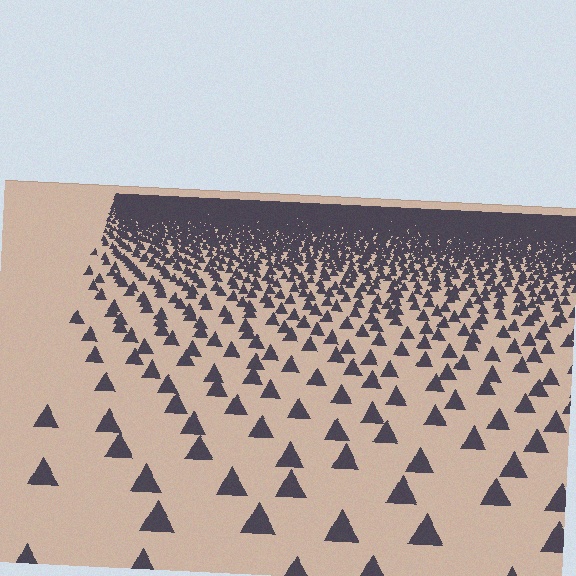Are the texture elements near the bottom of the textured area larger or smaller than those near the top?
Larger. Near the bottom, elements are closer to the viewer and appear at a bigger on-screen size.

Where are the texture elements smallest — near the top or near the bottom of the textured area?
Near the top.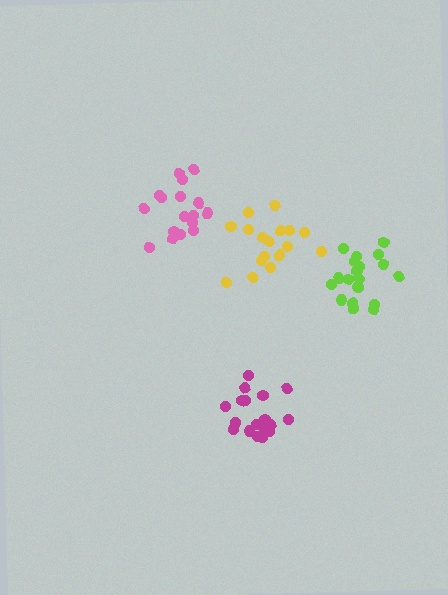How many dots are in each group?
Group 1: 17 dots, Group 2: 18 dots, Group 3: 20 dots, Group 4: 17 dots (72 total).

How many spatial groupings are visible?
There are 4 spatial groupings.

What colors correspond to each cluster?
The clusters are colored: pink, magenta, lime, yellow.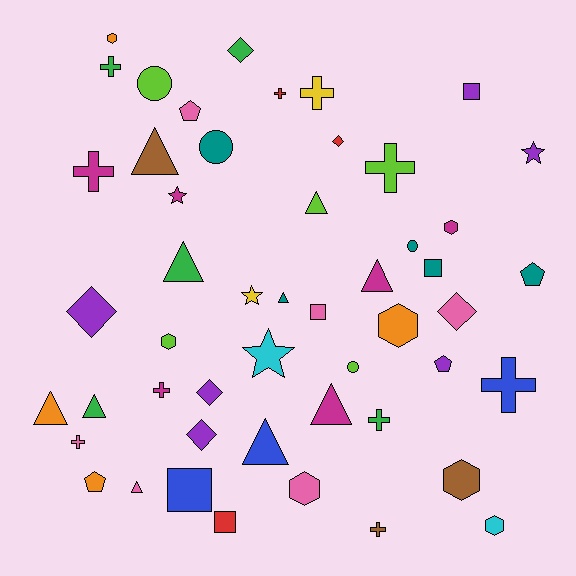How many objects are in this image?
There are 50 objects.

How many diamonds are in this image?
There are 6 diamonds.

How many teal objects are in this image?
There are 5 teal objects.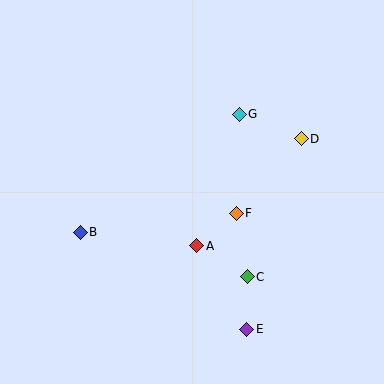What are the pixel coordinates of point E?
Point E is at (247, 329).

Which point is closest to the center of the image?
Point F at (236, 213) is closest to the center.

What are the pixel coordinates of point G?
Point G is at (239, 114).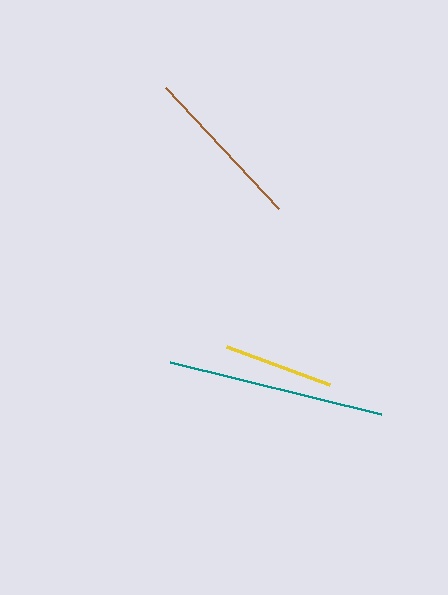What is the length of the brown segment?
The brown segment is approximately 166 pixels long.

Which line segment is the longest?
The teal line is the longest at approximately 217 pixels.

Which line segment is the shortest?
The yellow line is the shortest at approximately 110 pixels.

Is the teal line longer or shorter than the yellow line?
The teal line is longer than the yellow line.